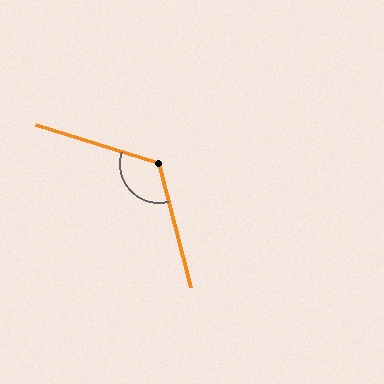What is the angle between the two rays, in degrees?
Approximately 122 degrees.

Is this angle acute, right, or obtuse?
It is obtuse.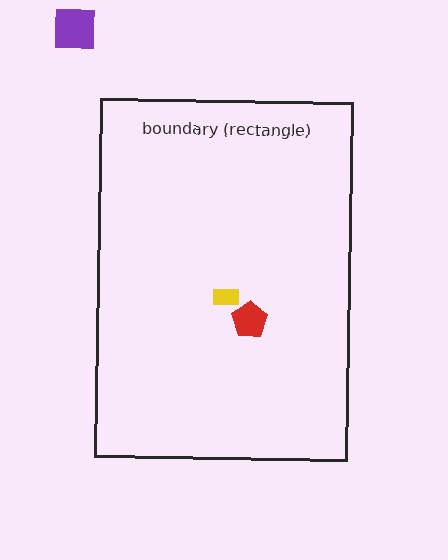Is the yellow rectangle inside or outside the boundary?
Inside.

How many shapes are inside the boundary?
2 inside, 1 outside.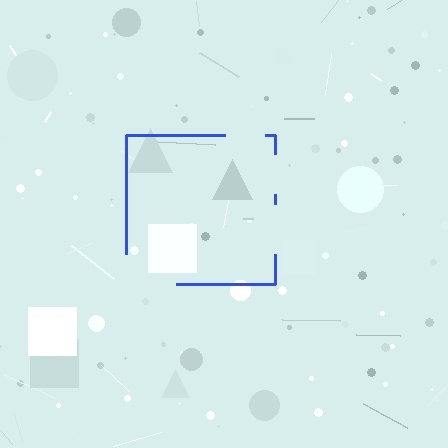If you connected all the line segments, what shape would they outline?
They would outline a square.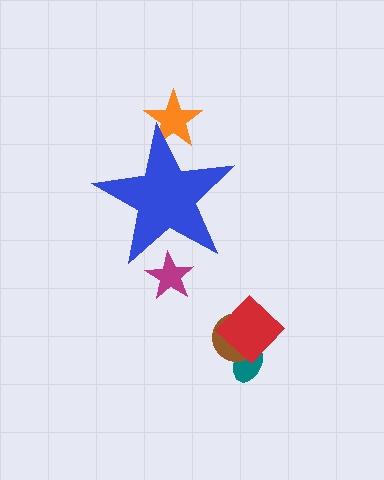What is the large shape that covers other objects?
A blue star.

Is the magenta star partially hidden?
Yes, the magenta star is partially hidden behind the blue star.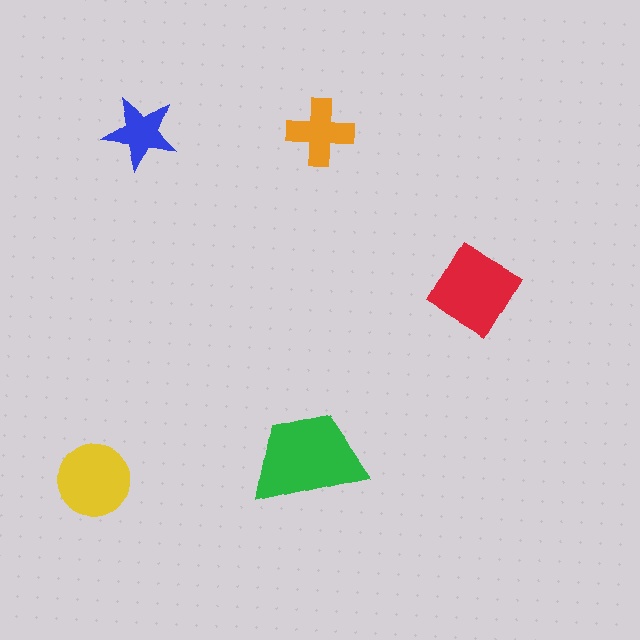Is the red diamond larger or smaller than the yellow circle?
Larger.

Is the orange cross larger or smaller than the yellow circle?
Smaller.